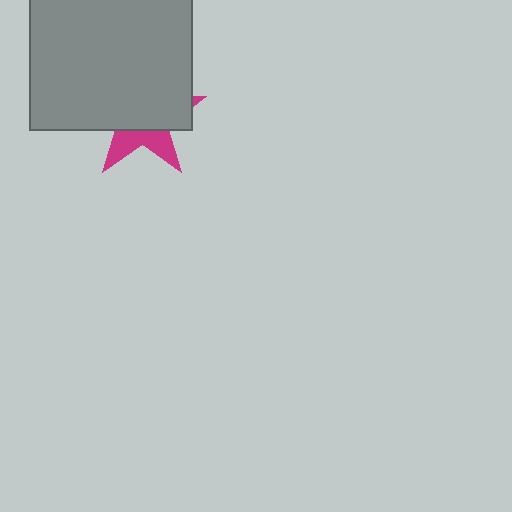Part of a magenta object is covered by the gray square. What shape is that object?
It is a star.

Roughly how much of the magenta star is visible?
A small part of it is visible (roughly 32%).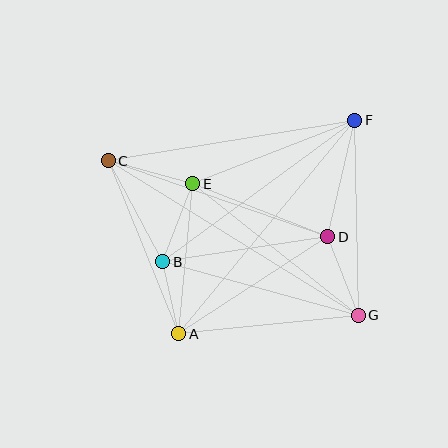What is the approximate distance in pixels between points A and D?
The distance between A and D is approximately 178 pixels.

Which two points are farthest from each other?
Points C and G are farthest from each other.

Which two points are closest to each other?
Points A and B are closest to each other.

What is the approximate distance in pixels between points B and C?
The distance between B and C is approximately 115 pixels.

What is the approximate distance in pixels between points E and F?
The distance between E and F is approximately 174 pixels.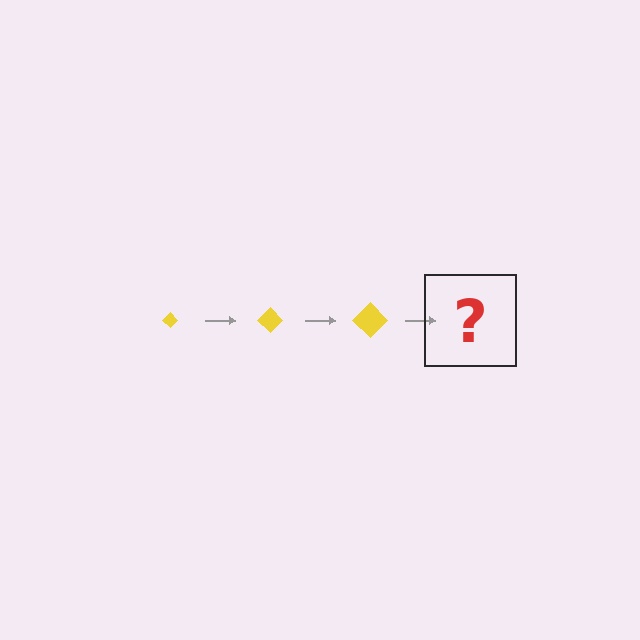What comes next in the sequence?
The next element should be a yellow diamond, larger than the previous one.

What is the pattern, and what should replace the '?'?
The pattern is that the diamond gets progressively larger each step. The '?' should be a yellow diamond, larger than the previous one.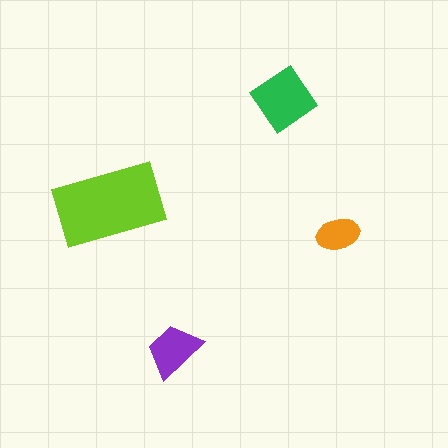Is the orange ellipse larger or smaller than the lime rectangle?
Smaller.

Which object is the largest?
The lime rectangle.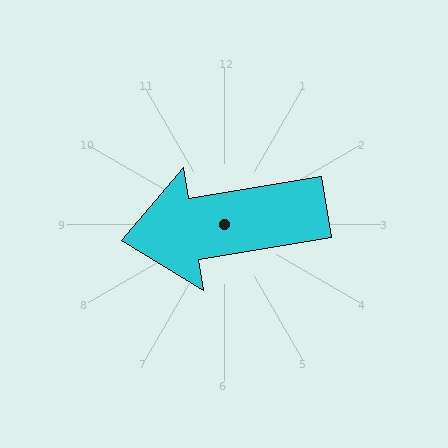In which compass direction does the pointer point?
West.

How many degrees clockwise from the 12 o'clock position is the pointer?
Approximately 261 degrees.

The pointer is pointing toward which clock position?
Roughly 9 o'clock.